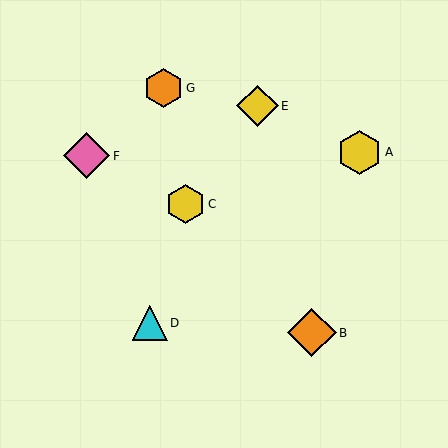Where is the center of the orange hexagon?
The center of the orange hexagon is at (163, 88).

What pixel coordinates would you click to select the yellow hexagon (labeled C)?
Click at (186, 204) to select the yellow hexagon C.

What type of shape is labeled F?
Shape F is a pink diamond.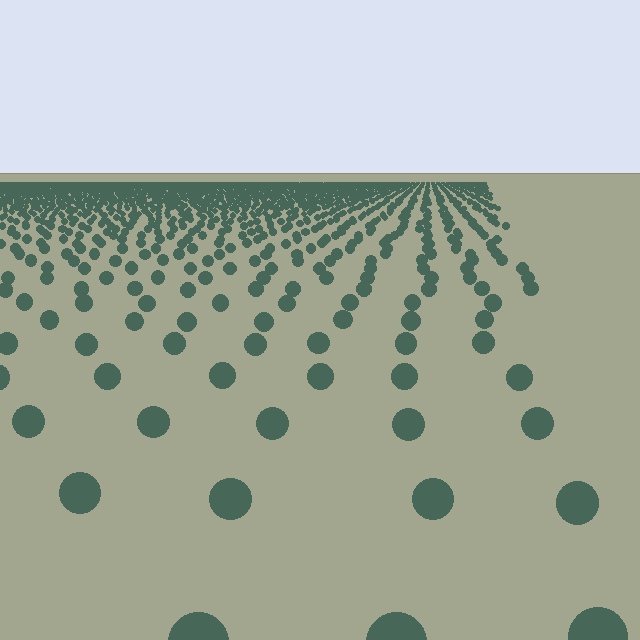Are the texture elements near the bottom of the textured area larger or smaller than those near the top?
Larger. Near the bottom, elements are closer to the viewer and appear at a bigger on-screen size.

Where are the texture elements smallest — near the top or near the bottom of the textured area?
Near the top.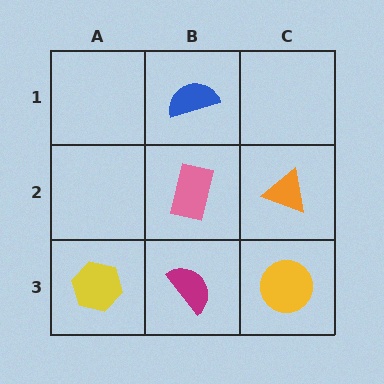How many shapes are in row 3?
3 shapes.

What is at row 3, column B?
A magenta semicircle.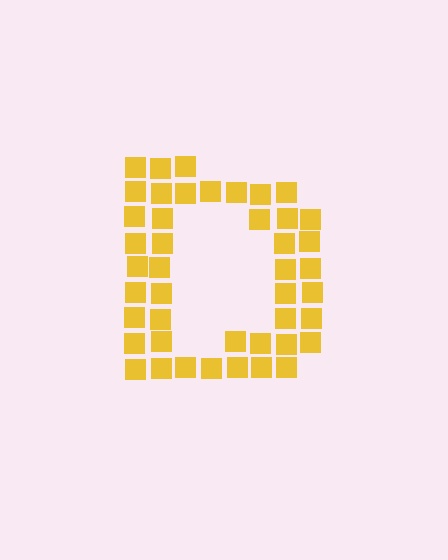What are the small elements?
The small elements are squares.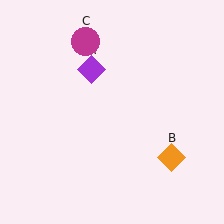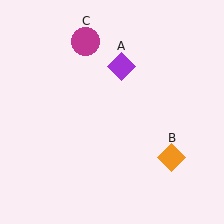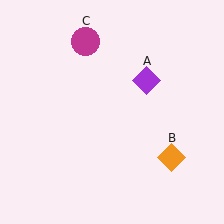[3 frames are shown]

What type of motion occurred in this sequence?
The purple diamond (object A) rotated clockwise around the center of the scene.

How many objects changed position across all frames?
1 object changed position: purple diamond (object A).